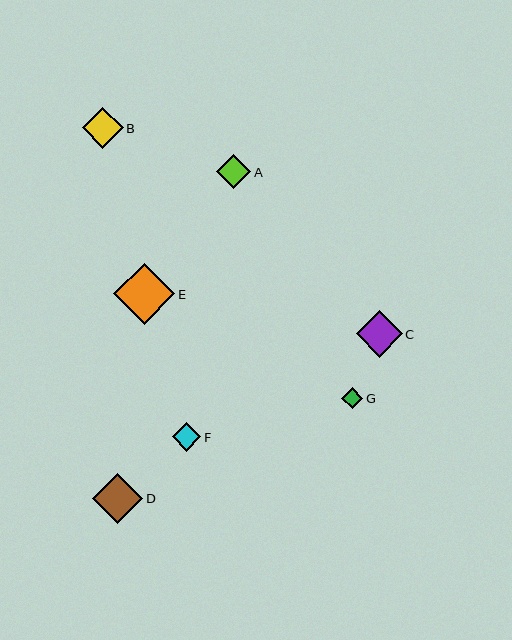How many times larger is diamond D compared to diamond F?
Diamond D is approximately 1.7 times the size of diamond F.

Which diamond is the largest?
Diamond E is the largest with a size of approximately 61 pixels.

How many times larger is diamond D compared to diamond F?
Diamond D is approximately 1.7 times the size of diamond F.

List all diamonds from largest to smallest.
From largest to smallest: E, D, C, B, A, F, G.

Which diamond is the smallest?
Diamond G is the smallest with a size of approximately 21 pixels.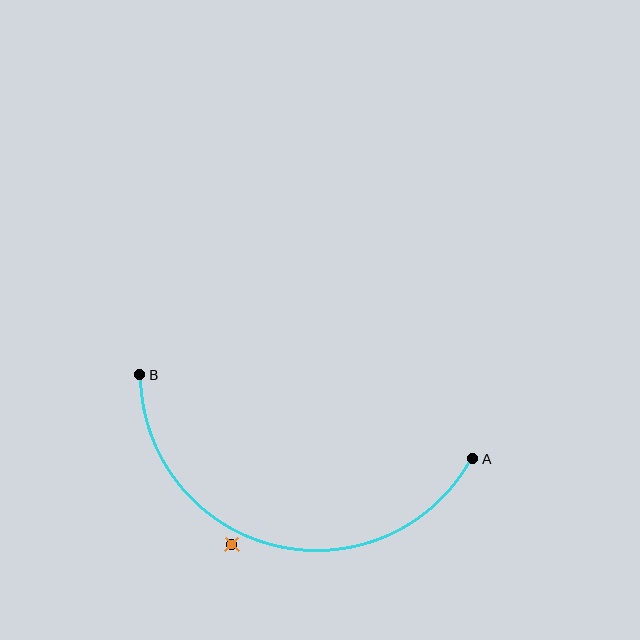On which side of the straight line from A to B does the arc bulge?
The arc bulges below the straight line connecting A and B.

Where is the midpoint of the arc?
The arc midpoint is the point on the curve farthest from the straight line joining A and B. It sits below that line.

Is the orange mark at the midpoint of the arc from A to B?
No — the orange mark does not lie on the arc at all. It sits slightly outside the curve.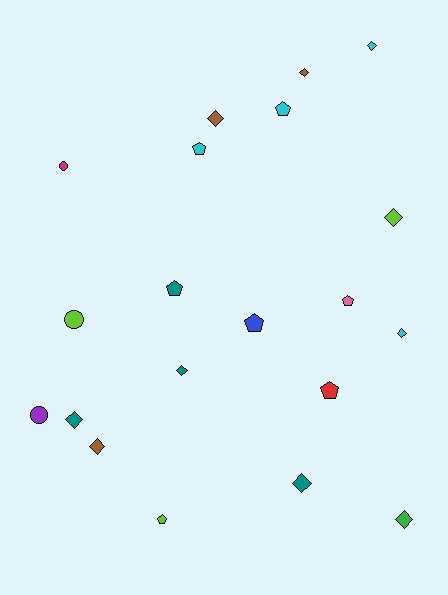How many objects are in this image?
There are 20 objects.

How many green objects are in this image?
There is 1 green object.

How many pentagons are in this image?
There are 7 pentagons.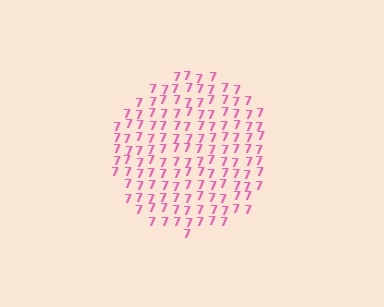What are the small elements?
The small elements are digit 7's.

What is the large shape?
The large shape is a circle.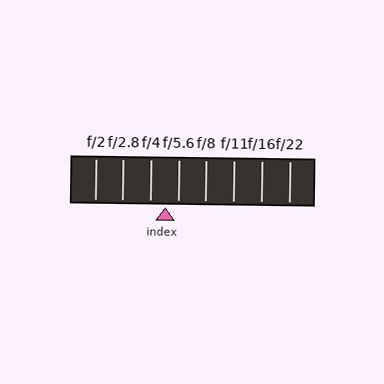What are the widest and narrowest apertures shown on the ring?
The widest aperture shown is f/2 and the narrowest is f/22.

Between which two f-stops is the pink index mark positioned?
The index mark is between f/4 and f/5.6.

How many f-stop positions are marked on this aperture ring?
There are 8 f-stop positions marked.